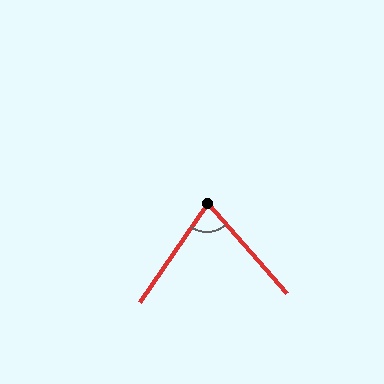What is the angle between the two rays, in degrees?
Approximately 76 degrees.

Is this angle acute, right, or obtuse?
It is acute.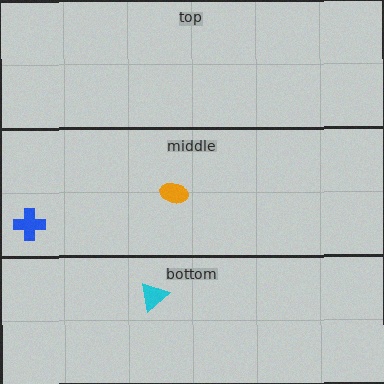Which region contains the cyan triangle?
The bottom region.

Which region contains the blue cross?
The middle region.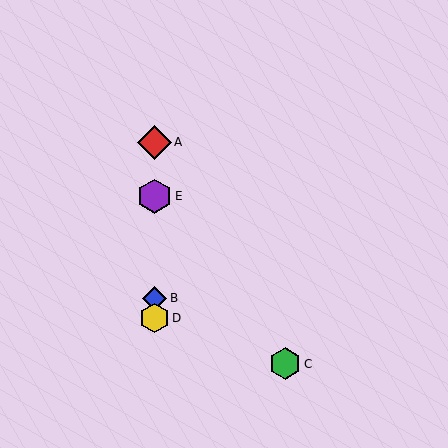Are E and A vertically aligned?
Yes, both are at x≈155.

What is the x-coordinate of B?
Object B is at x≈155.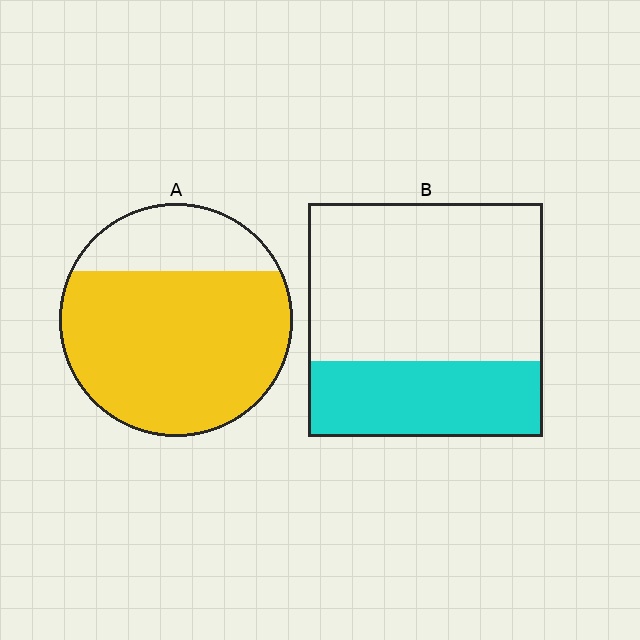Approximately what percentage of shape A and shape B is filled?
A is approximately 75% and B is approximately 30%.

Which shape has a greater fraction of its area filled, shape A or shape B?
Shape A.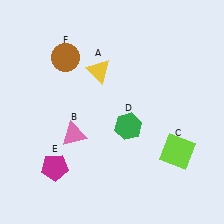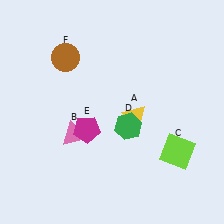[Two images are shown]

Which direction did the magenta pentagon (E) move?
The magenta pentagon (E) moved up.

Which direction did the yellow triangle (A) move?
The yellow triangle (A) moved down.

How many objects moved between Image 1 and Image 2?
2 objects moved between the two images.